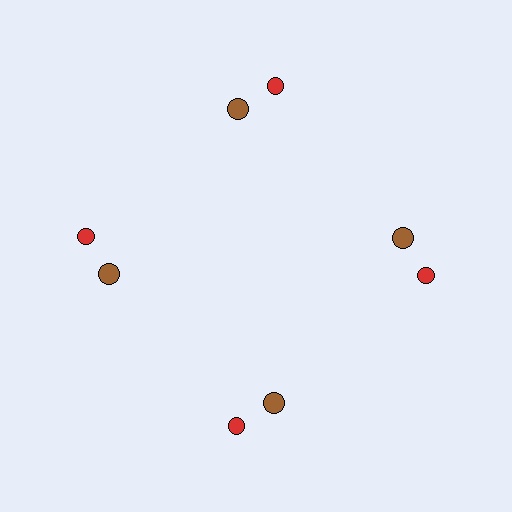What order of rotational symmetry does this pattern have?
This pattern has 4-fold rotational symmetry.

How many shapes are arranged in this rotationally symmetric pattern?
There are 8 shapes, arranged in 4 groups of 2.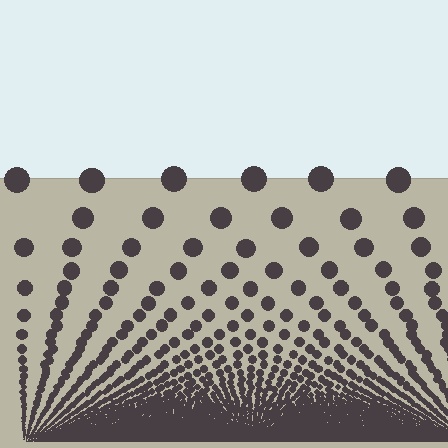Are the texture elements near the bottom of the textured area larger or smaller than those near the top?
Smaller. The gradient is inverted — elements near the bottom are smaller and denser.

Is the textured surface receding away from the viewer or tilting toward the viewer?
The surface appears to tilt toward the viewer. Texture elements get larger and sparser toward the top.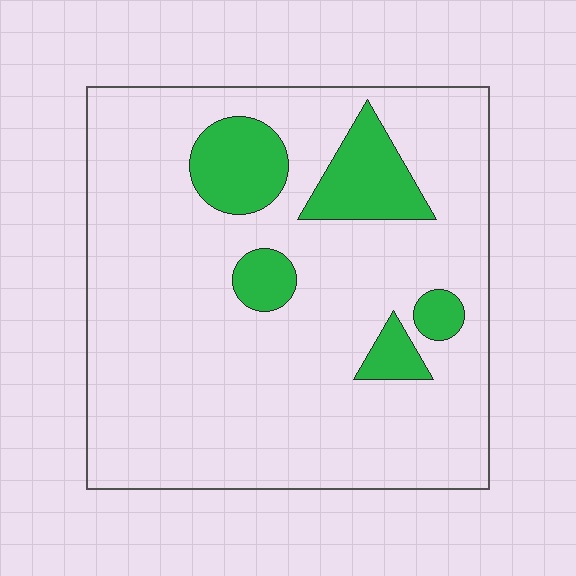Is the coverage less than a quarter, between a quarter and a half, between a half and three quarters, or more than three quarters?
Less than a quarter.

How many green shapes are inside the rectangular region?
5.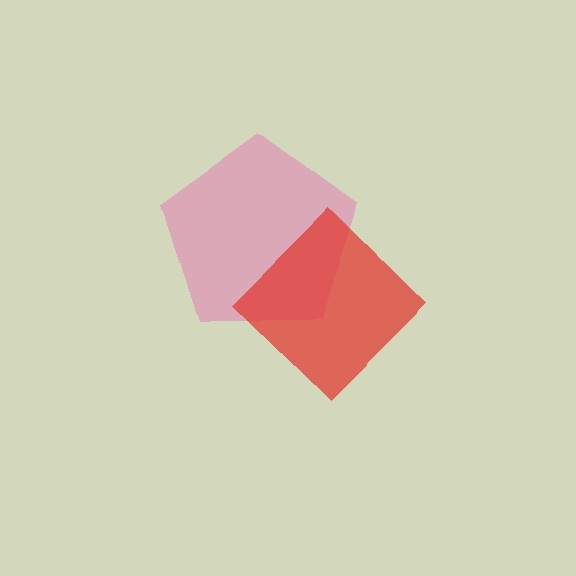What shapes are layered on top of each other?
The layered shapes are: a pink pentagon, a red diamond.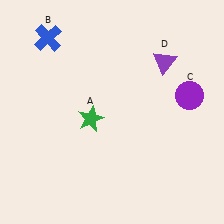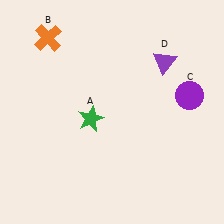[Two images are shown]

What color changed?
The cross (B) changed from blue in Image 1 to orange in Image 2.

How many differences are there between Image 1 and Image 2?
There is 1 difference between the two images.